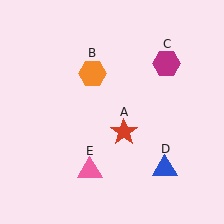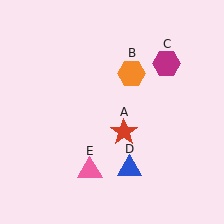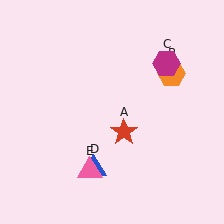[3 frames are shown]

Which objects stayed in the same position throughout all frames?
Red star (object A) and magenta hexagon (object C) and pink triangle (object E) remained stationary.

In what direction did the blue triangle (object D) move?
The blue triangle (object D) moved left.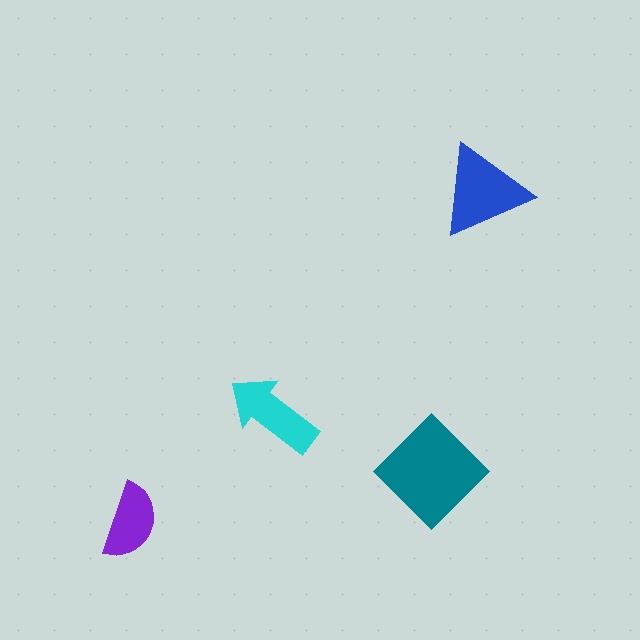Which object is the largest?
The teal diamond.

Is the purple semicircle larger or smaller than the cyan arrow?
Smaller.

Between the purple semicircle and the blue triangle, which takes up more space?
The blue triangle.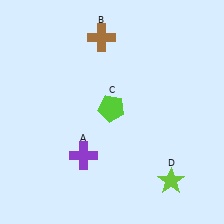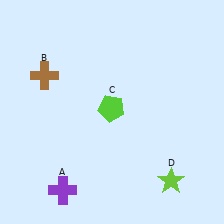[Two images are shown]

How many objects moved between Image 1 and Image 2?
2 objects moved between the two images.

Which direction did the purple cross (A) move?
The purple cross (A) moved down.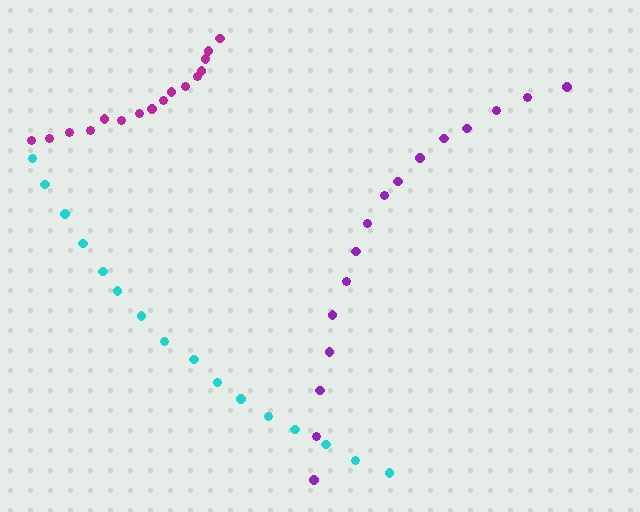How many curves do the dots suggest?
There are 3 distinct paths.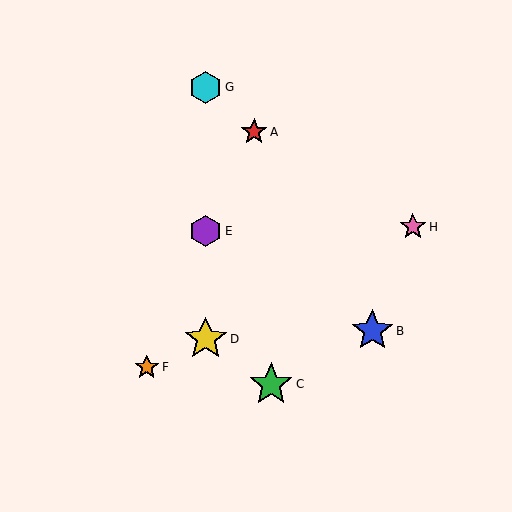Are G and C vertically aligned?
No, G is at x≈206 and C is at x≈271.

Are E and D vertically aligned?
Yes, both are at x≈206.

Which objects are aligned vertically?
Objects D, E, G are aligned vertically.